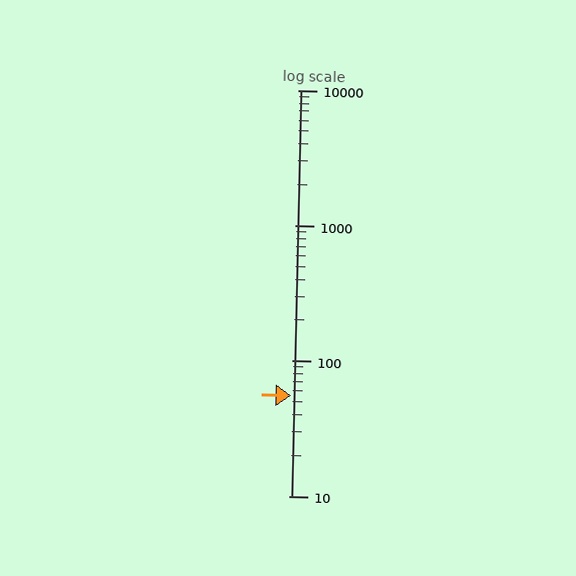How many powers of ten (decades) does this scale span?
The scale spans 3 decades, from 10 to 10000.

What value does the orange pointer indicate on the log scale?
The pointer indicates approximately 55.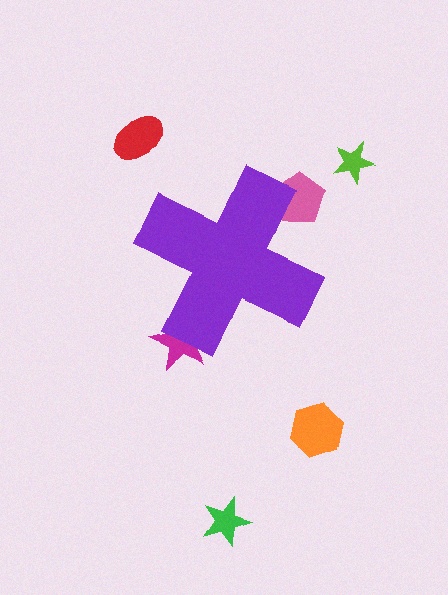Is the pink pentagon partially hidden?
Yes, the pink pentagon is partially hidden behind the purple cross.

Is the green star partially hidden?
No, the green star is fully visible.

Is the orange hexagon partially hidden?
No, the orange hexagon is fully visible.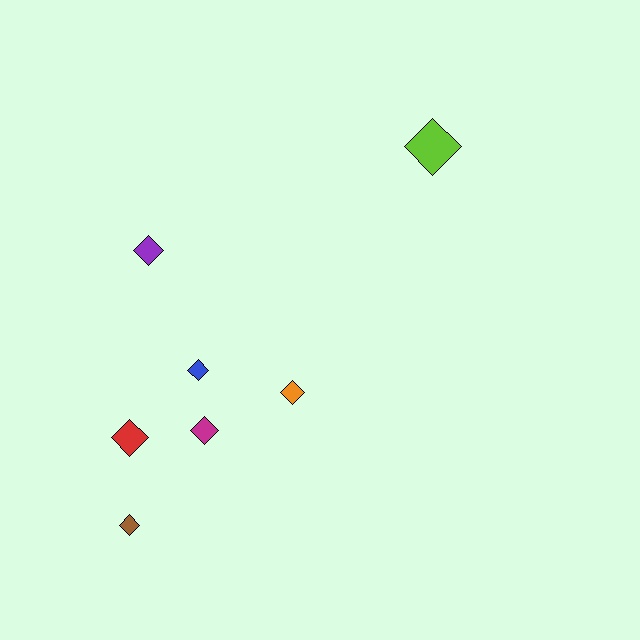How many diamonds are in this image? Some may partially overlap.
There are 7 diamonds.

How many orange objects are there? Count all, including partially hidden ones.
There is 1 orange object.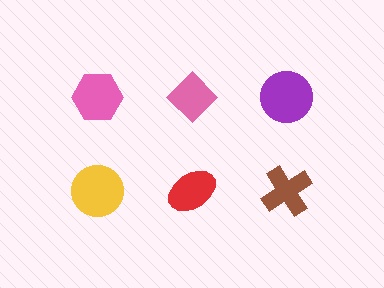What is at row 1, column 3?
A purple circle.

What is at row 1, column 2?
A pink diamond.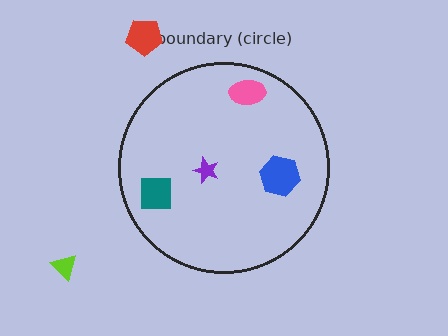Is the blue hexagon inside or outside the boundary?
Inside.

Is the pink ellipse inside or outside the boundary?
Inside.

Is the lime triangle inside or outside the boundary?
Outside.